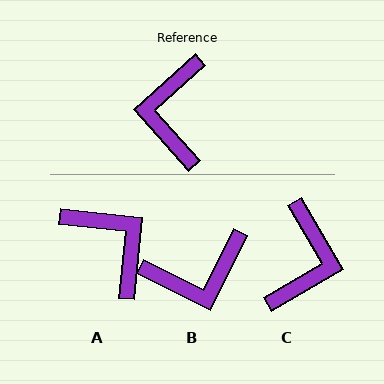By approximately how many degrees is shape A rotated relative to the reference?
Approximately 138 degrees clockwise.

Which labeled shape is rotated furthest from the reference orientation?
C, about 168 degrees away.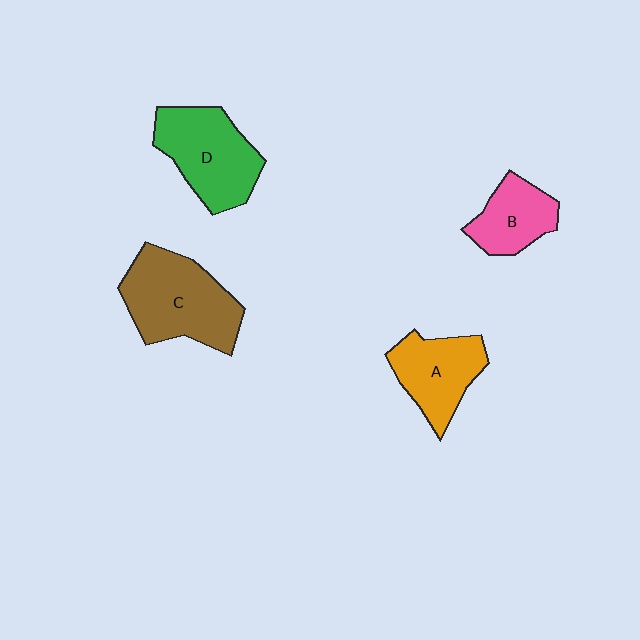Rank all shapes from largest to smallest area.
From largest to smallest: C (brown), D (green), A (orange), B (pink).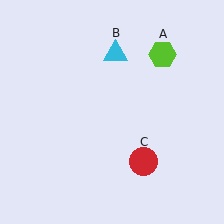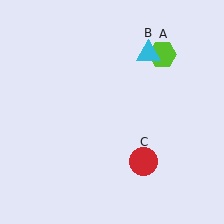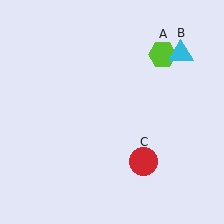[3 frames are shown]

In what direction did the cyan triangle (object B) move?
The cyan triangle (object B) moved right.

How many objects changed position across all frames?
1 object changed position: cyan triangle (object B).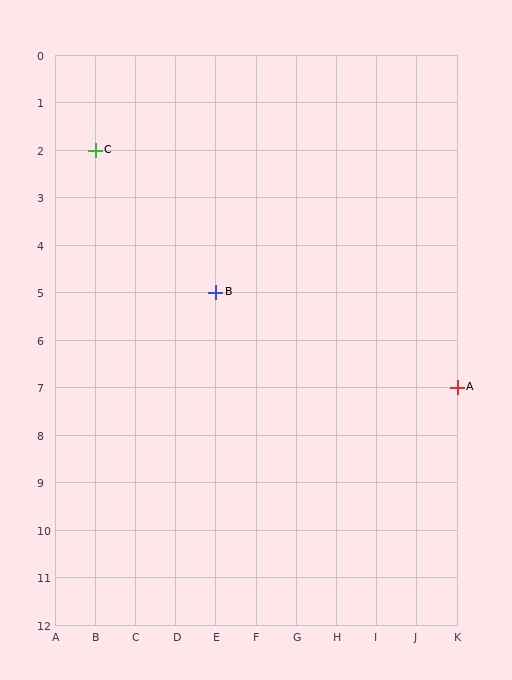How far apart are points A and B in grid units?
Points A and B are 6 columns and 2 rows apart (about 6.3 grid units diagonally).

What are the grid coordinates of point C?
Point C is at grid coordinates (B, 2).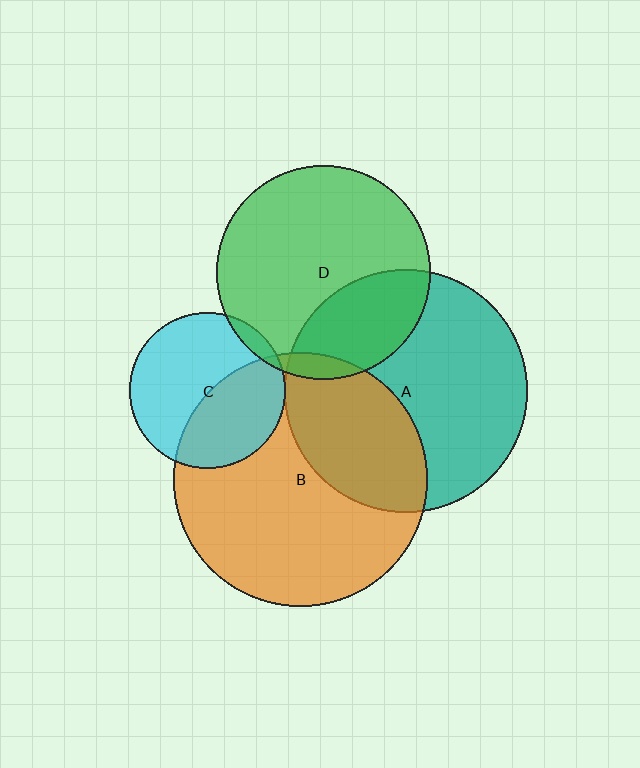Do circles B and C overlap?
Yes.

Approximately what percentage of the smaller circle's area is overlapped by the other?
Approximately 40%.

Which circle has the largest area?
Circle B (orange).